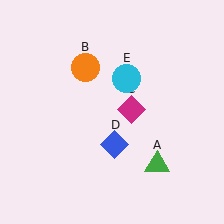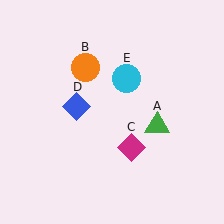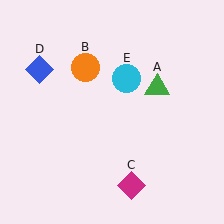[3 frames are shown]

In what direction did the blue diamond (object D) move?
The blue diamond (object D) moved up and to the left.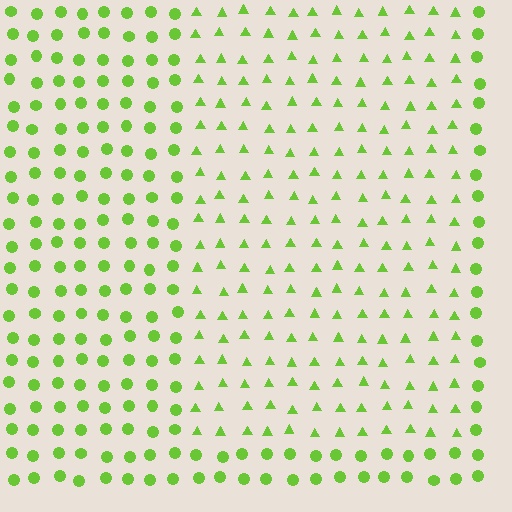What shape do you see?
I see a rectangle.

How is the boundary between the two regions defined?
The boundary is defined by a change in element shape: triangles inside vs. circles outside. All elements share the same color and spacing.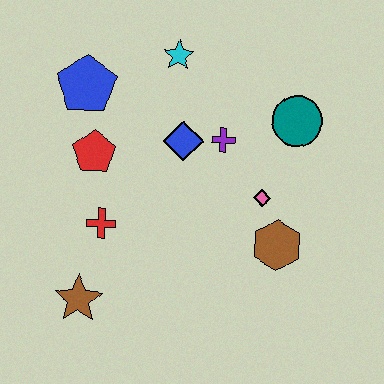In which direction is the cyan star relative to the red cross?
The cyan star is above the red cross.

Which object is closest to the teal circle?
The purple cross is closest to the teal circle.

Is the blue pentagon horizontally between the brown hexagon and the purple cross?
No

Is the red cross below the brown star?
No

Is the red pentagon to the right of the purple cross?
No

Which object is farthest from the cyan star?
The brown star is farthest from the cyan star.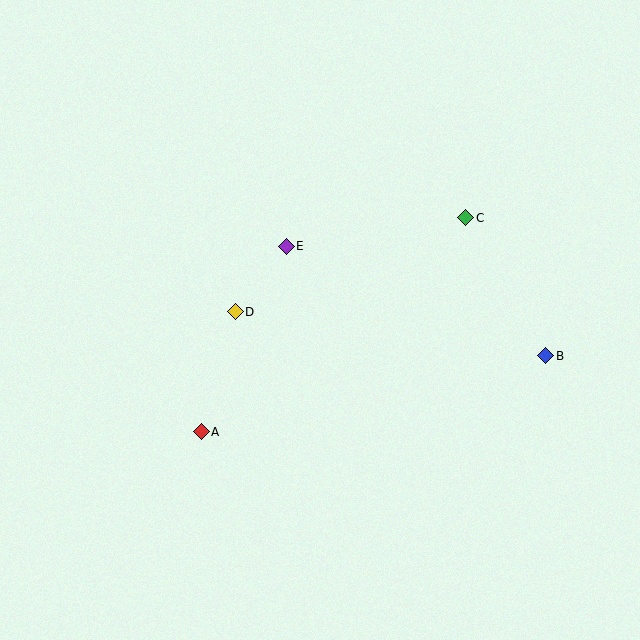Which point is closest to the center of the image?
Point E at (286, 246) is closest to the center.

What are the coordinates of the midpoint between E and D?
The midpoint between E and D is at (261, 279).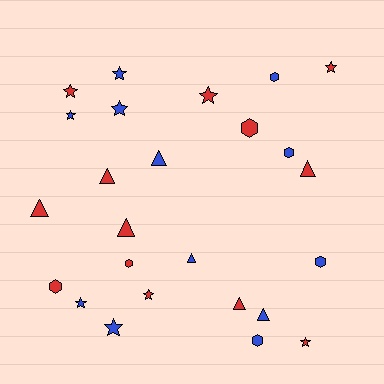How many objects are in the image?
There are 25 objects.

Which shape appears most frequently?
Star, with 10 objects.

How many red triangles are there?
There are 5 red triangles.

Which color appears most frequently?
Red, with 13 objects.